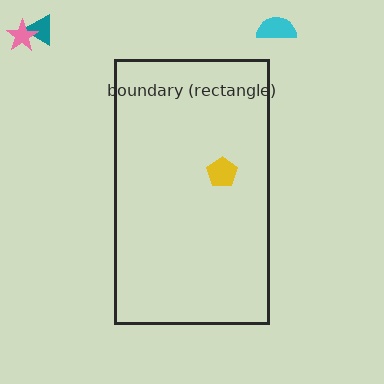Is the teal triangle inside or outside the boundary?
Outside.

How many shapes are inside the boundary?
1 inside, 3 outside.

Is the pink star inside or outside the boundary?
Outside.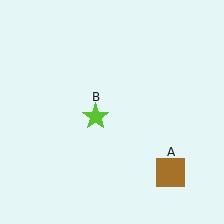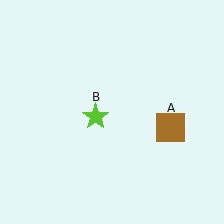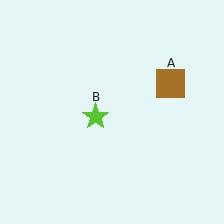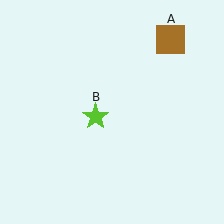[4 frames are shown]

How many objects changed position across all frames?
1 object changed position: brown square (object A).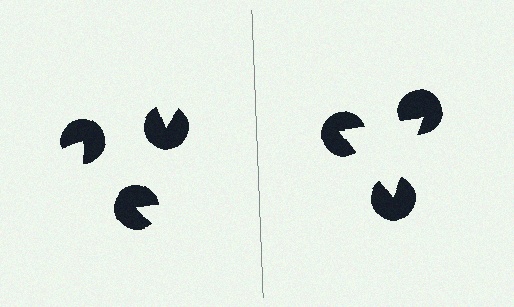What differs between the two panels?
The pac-man discs are positioned identically on both sides; only the wedge orientations differ. On the right they align to a triangle; on the left they are misaligned.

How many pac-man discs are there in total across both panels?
6 — 3 on each side.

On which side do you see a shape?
An illusory triangle appears on the right side. On the left side the wedge cuts are rotated, so no coherent shape forms.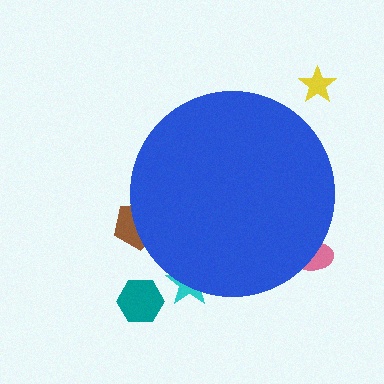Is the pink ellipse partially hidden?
Yes, the pink ellipse is partially hidden behind the blue circle.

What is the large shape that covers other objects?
A blue circle.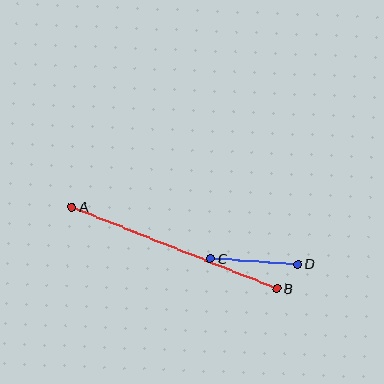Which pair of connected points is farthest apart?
Points A and B are farthest apart.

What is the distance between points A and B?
The distance is approximately 220 pixels.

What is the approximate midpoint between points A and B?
The midpoint is at approximately (174, 248) pixels.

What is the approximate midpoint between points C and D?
The midpoint is at approximately (254, 261) pixels.